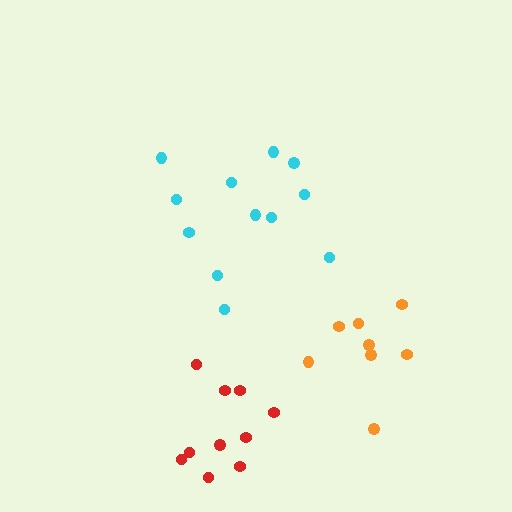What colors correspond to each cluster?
The clusters are colored: orange, red, cyan.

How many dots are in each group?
Group 1: 8 dots, Group 2: 10 dots, Group 3: 12 dots (30 total).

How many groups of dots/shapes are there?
There are 3 groups.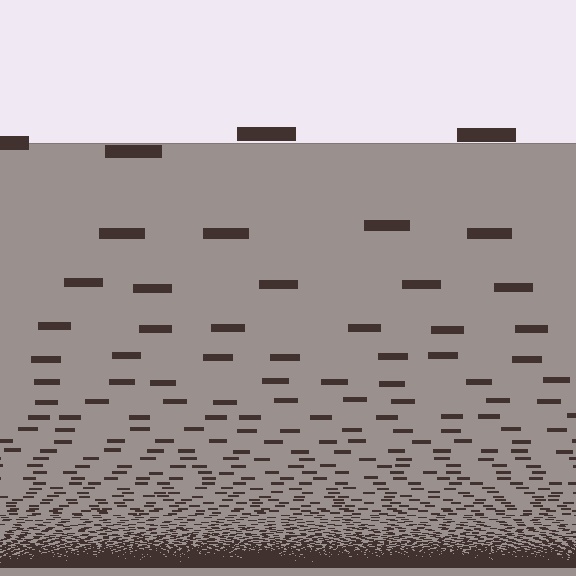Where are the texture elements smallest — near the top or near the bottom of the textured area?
Near the bottom.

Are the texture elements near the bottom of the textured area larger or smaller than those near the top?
Smaller. The gradient is inverted — elements near the bottom are smaller and denser.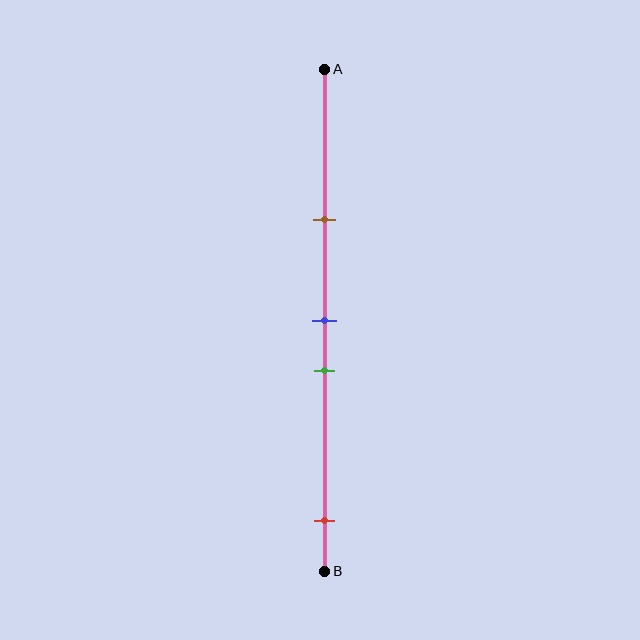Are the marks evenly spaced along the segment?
No, the marks are not evenly spaced.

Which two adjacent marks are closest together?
The blue and green marks are the closest adjacent pair.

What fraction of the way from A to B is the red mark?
The red mark is approximately 90% (0.9) of the way from A to B.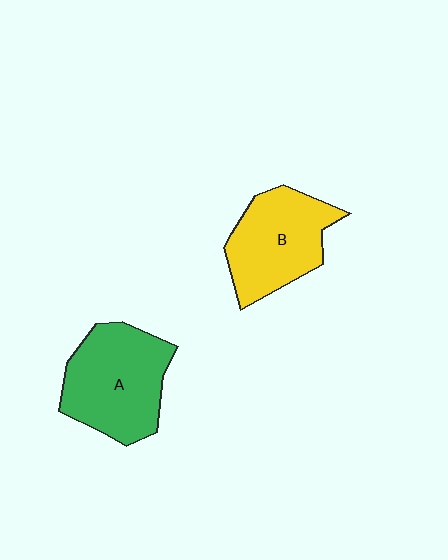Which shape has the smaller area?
Shape B (yellow).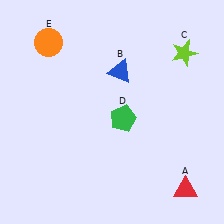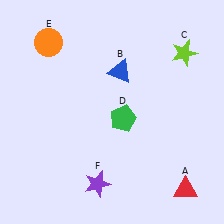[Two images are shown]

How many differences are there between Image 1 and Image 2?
There is 1 difference between the two images.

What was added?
A purple star (F) was added in Image 2.